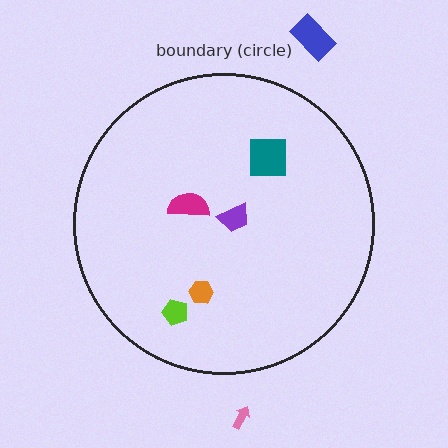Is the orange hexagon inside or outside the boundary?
Inside.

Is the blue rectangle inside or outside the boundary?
Outside.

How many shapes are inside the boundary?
5 inside, 2 outside.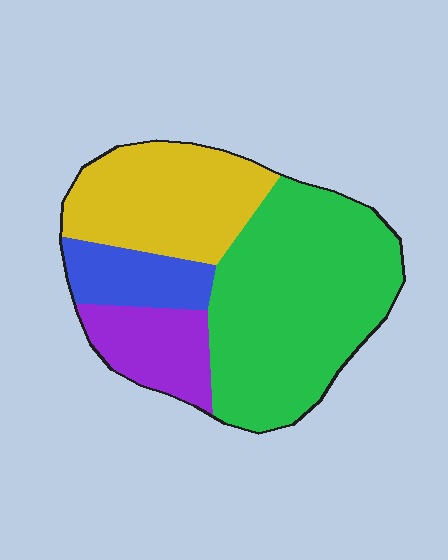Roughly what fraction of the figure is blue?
Blue takes up about one eighth (1/8) of the figure.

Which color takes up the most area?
Green, at roughly 50%.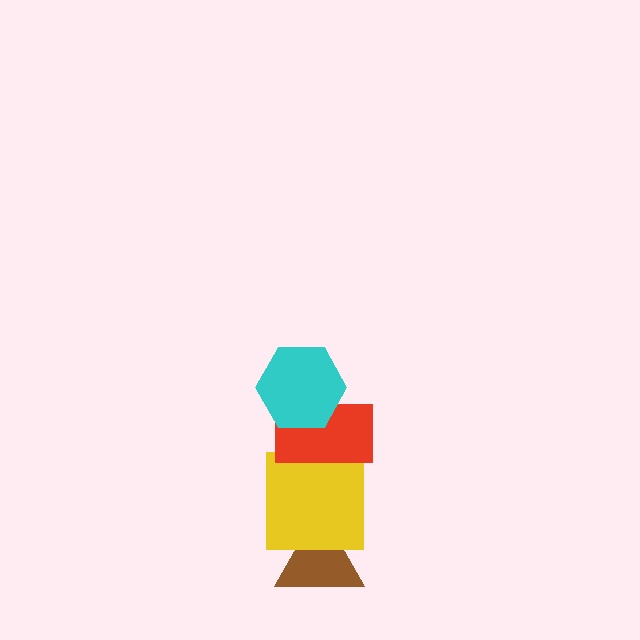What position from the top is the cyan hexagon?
The cyan hexagon is 1st from the top.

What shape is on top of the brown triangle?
The yellow square is on top of the brown triangle.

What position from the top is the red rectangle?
The red rectangle is 2nd from the top.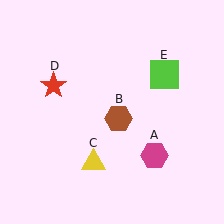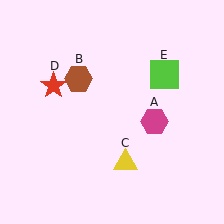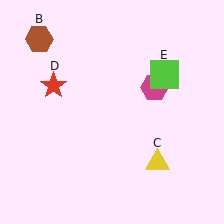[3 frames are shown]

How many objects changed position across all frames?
3 objects changed position: magenta hexagon (object A), brown hexagon (object B), yellow triangle (object C).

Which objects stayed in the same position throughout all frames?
Red star (object D) and lime square (object E) remained stationary.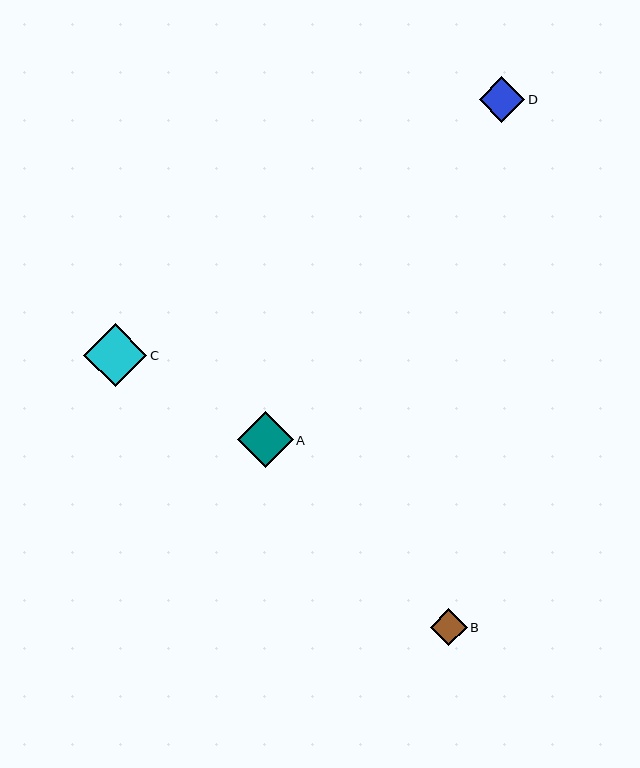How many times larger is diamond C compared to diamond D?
Diamond C is approximately 1.4 times the size of diamond D.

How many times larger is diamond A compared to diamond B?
Diamond A is approximately 1.5 times the size of diamond B.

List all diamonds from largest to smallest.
From largest to smallest: C, A, D, B.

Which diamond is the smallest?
Diamond B is the smallest with a size of approximately 37 pixels.